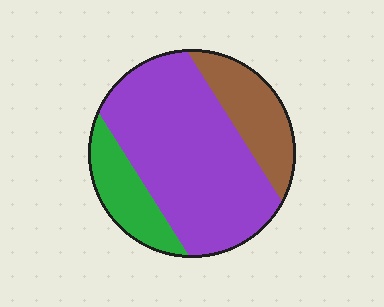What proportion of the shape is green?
Green covers around 15% of the shape.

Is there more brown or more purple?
Purple.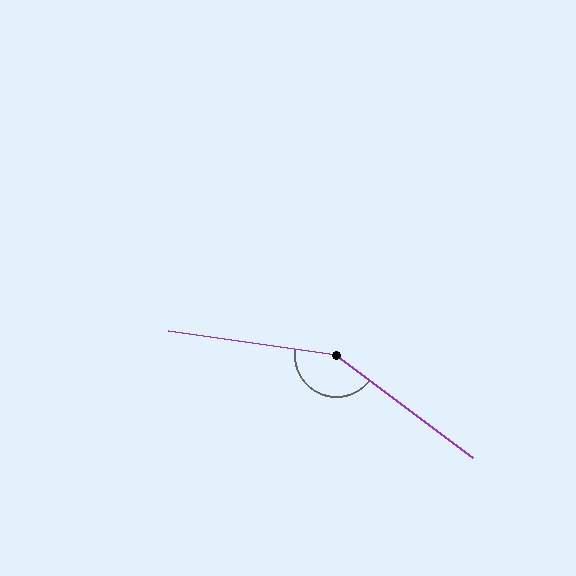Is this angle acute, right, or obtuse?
It is obtuse.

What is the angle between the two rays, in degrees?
Approximately 151 degrees.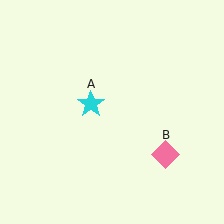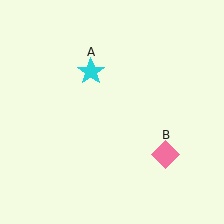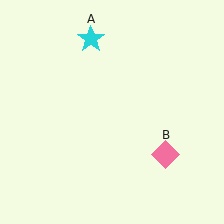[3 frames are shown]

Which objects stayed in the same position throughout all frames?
Pink diamond (object B) remained stationary.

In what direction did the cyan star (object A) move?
The cyan star (object A) moved up.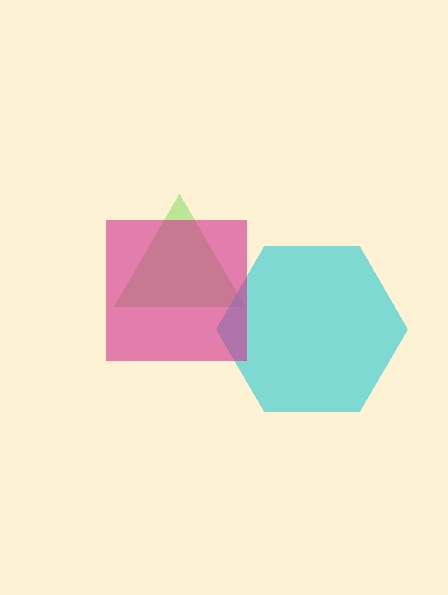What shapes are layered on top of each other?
The layered shapes are: a lime triangle, a cyan hexagon, a magenta square.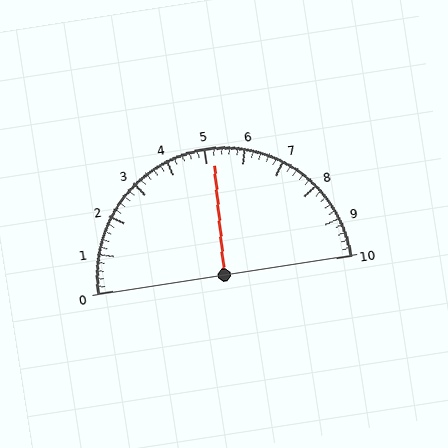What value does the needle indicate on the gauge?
The needle indicates approximately 5.2.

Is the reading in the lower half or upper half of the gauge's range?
The reading is in the upper half of the range (0 to 10).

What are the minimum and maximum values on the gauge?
The gauge ranges from 0 to 10.